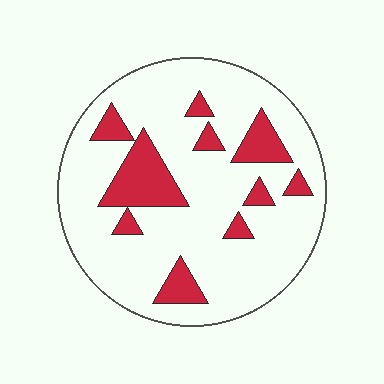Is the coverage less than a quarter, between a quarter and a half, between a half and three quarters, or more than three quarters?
Less than a quarter.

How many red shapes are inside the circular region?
10.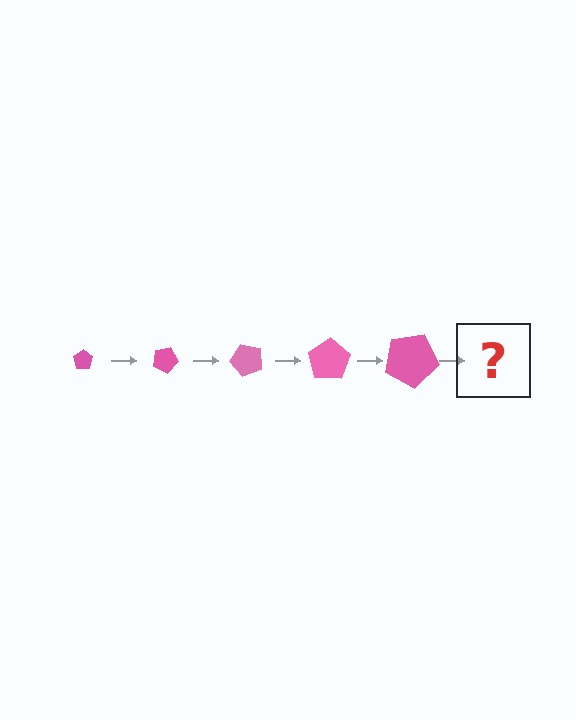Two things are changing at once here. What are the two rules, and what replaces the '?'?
The two rules are that the pentagon grows larger each step and it rotates 25 degrees each step. The '?' should be a pentagon, larger than the previous one and rotated 125 degrees from the start.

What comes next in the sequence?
The next element should be a pentagon, larger than the previous one and rotated 125 degrees from the start.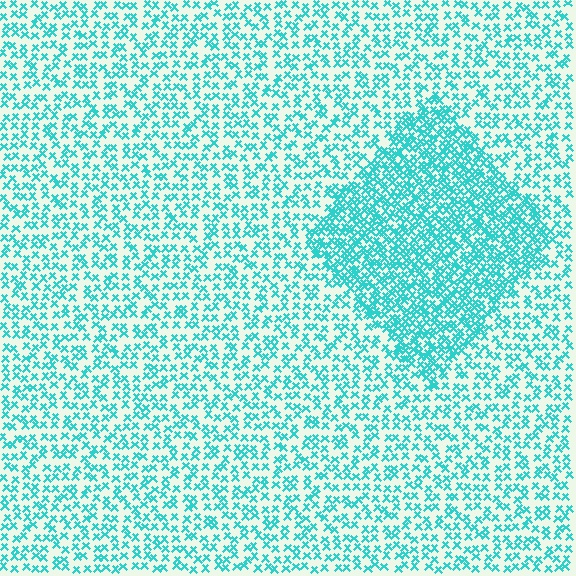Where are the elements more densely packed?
The elements are more densely packed inside the diamond boundary.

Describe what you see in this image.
The image contains small cyan elements arranged at two different densities. A diamond-shaped region is visible where the elements are more densely packed than the surrounding area.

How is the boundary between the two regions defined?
The boundary is defined by a change in element density (approximately 2.1x ratio). All elements are the same color, size, and shape.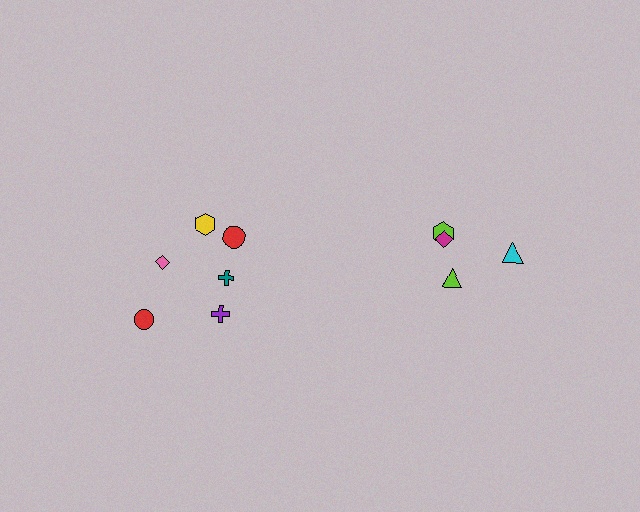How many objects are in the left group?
There are 6 objects.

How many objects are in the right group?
There are 4 objects.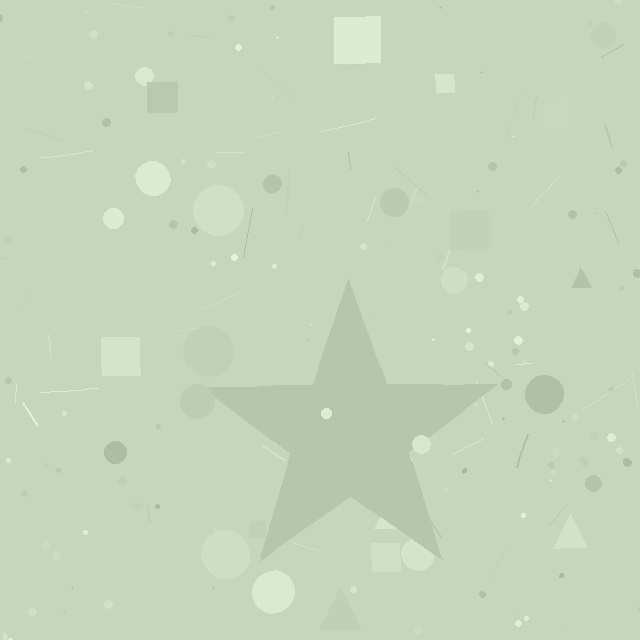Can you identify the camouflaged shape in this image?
The camouflaged shape is a star.